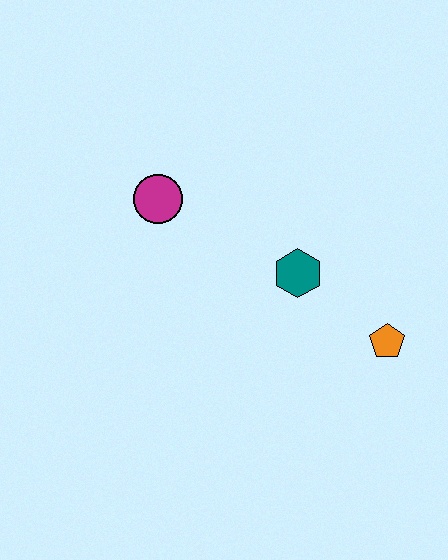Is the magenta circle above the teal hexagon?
Yes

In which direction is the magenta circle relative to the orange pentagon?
The magenta circle is to the left of the orange pentagon.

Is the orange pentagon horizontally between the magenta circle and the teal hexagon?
No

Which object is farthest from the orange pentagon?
The magenta circle is farthest from the orange pentagon.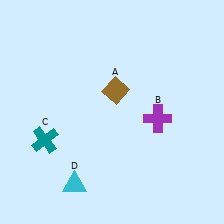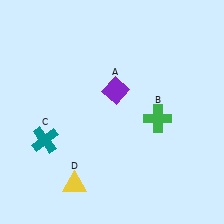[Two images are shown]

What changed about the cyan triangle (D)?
In Image 1, D is cyan. In Image 2, it changed to yellow.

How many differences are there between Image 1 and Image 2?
There are 3 differences between the two images.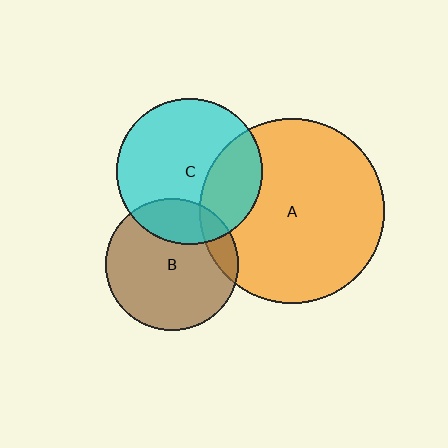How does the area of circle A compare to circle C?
Approximately 1.6 times.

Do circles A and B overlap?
Yes.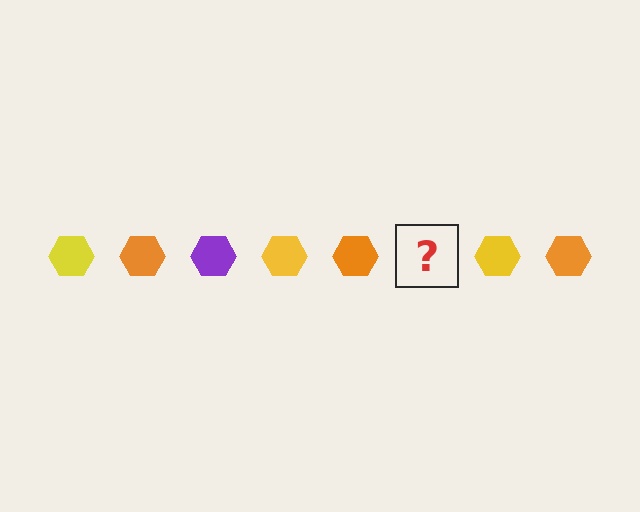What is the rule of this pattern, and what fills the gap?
The rule is that the pattern cycles through yellow, orange, purple hexagons. The gap should be filled with a purple hexagon.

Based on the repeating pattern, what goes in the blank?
The blank should be a purple hexagon.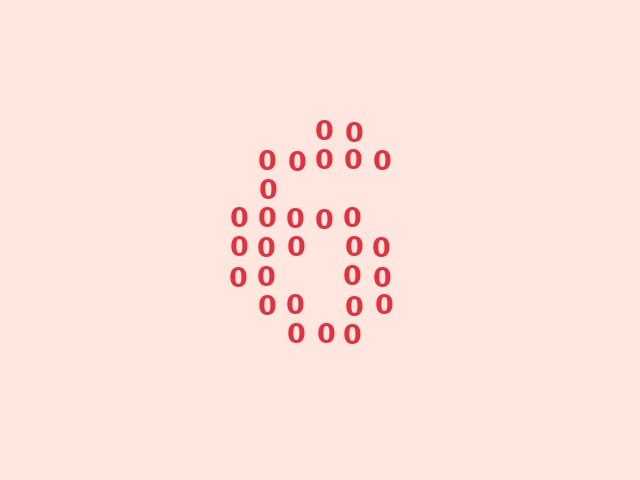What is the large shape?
The large shape is the digit 6.